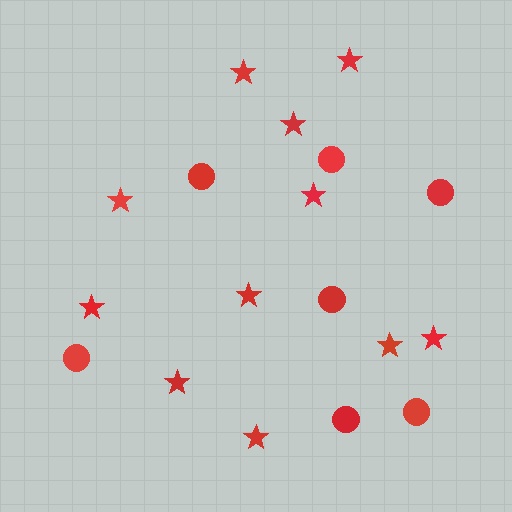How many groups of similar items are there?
There are 2 groups: one group of stars (11) and one group of circles (7).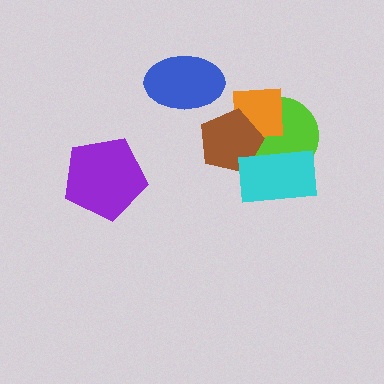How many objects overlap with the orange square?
2 objects overlap with the orange square.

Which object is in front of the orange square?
The brown pentagon is in front of the orange square.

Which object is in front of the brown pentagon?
The cyan rectangle is in front of the brown pentagon.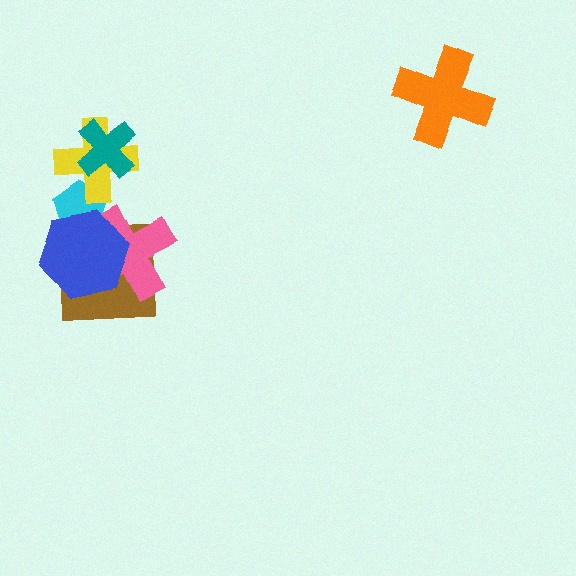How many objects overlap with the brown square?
2 objects overlap with the brown square.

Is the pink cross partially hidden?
Yes, it is partially covered by another shape.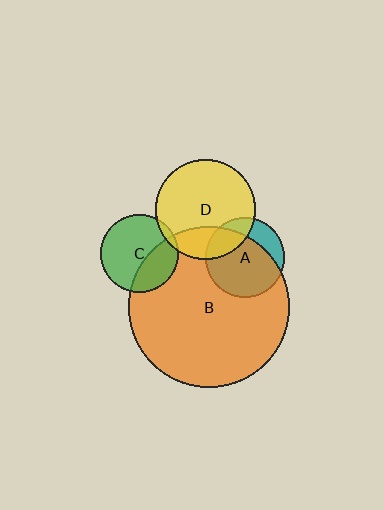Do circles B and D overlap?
Yes.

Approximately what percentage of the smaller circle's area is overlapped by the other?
Approximately 25%.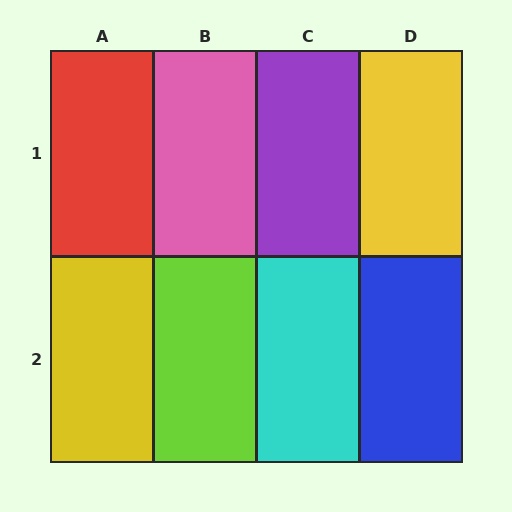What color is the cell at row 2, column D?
Blue.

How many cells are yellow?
2 cells are yellow.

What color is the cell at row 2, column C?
Cyan.